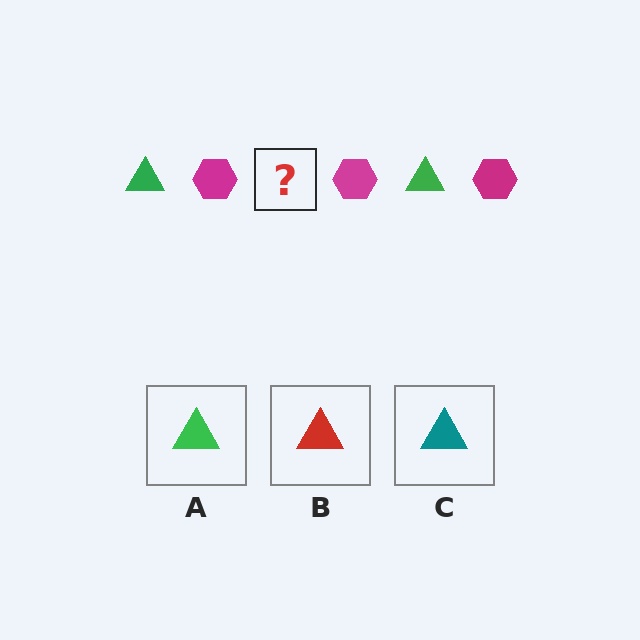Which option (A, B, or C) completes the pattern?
A.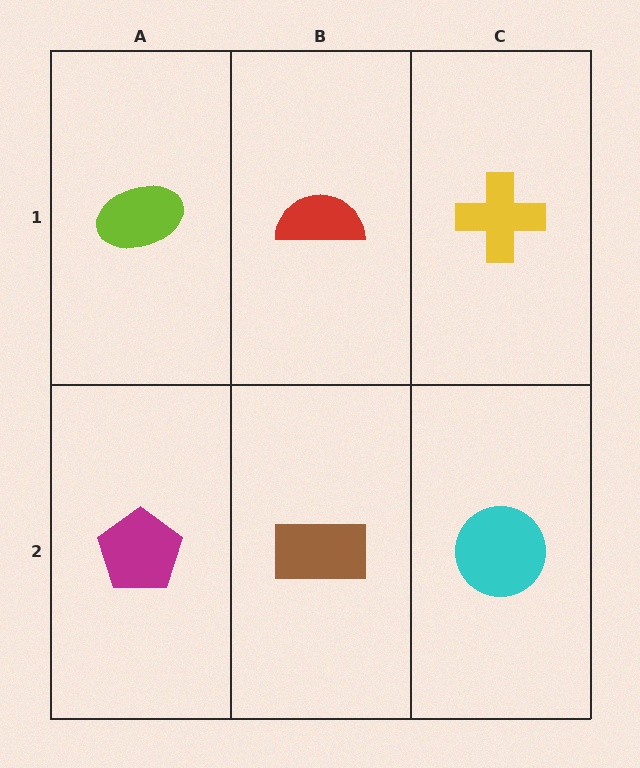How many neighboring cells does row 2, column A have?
2.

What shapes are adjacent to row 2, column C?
A yellow cross (row 1, column C), a brown rectangle (row 2, column B).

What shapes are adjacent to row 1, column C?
A cyan circle (row 2, column C), a red semicircle (row 1, column B).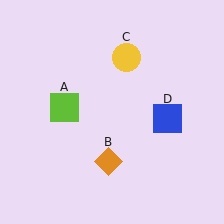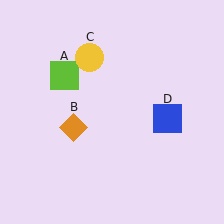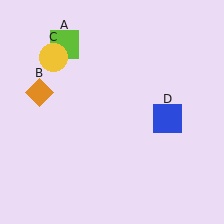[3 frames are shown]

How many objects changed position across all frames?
3 objects changed position: lime square (object A), orange diamond (object B), yellow circle (object C).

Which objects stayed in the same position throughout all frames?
Blue square (object D) remained stationary.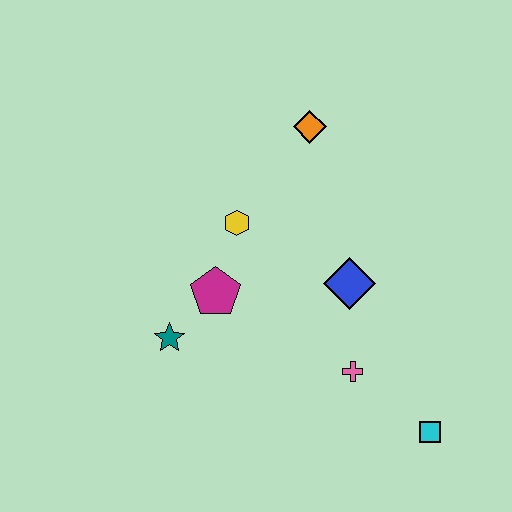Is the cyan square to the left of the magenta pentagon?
No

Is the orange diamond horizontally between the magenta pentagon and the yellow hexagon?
No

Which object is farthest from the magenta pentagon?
The cyan square is farthest from the magenta pentagon.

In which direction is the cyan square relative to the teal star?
The cyan square is to the right of the teal star.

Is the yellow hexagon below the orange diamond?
Yes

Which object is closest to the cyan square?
The pink cross is closest to the cyan square.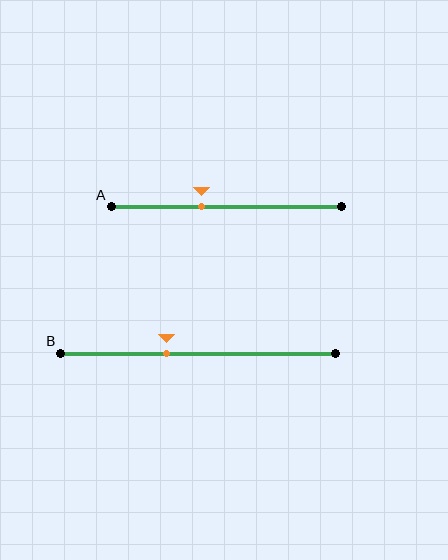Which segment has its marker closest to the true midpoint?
Segment A has its marker closest to the true midpoint.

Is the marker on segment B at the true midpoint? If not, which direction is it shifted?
No, the marker on segment B is shifted to the left by about 12% of the segment length.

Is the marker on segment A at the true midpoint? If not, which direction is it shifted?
No, the marker on segment A is shifted to the left by about 11% of the segment length.